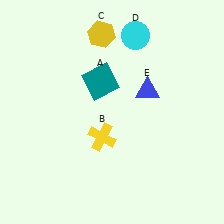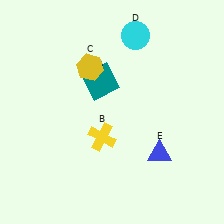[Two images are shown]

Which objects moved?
The objects that moved are: the yellow hexagon (C), the blue triangle (E).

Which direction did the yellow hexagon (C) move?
The yellow hexagon (C) moved down.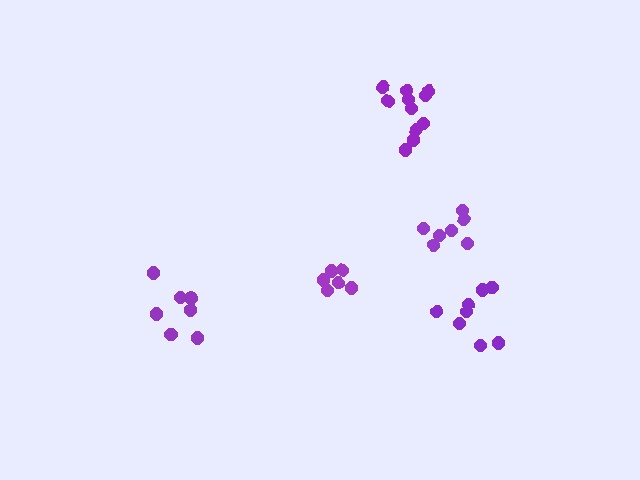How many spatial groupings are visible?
There are 5 spatial groupings.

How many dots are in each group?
Group 1: 7 dots, Group 2: 8 dots, Group 3: 8 dots, Group 4: 6 dots, Group 5: 11 dots (40 total).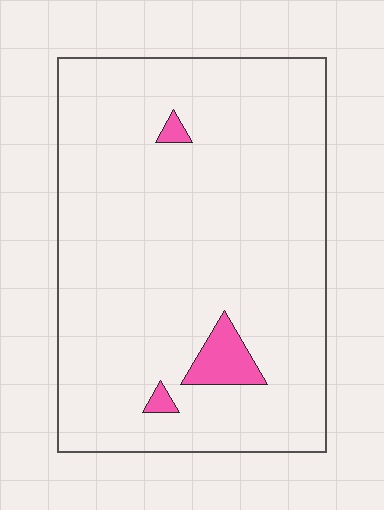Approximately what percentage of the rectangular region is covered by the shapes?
Approximately 5%.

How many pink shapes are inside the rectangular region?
3.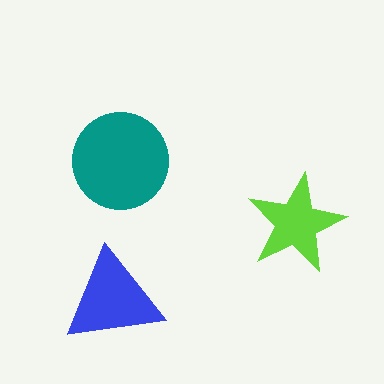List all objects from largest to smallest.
The teal circle, the blue triangle, the lime star.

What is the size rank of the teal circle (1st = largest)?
1st.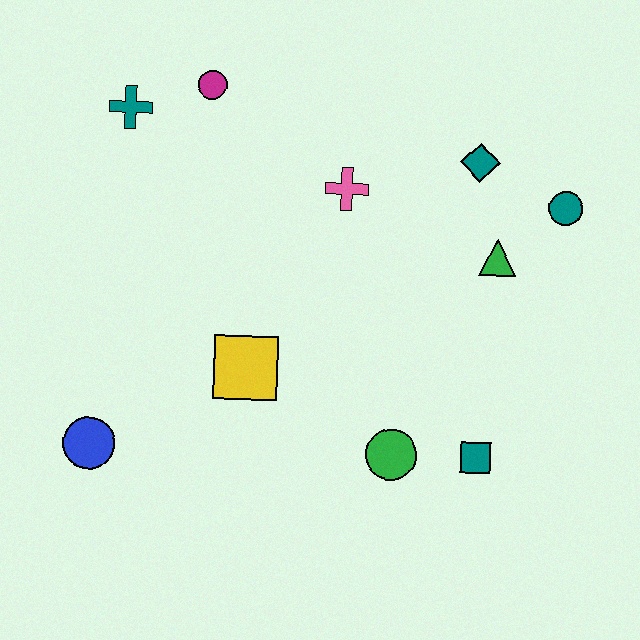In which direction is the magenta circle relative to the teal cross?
The magenta circle is to the right of the teal cross.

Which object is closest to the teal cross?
The magenta circle is closest to the teal cross.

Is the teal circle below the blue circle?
No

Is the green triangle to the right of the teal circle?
No